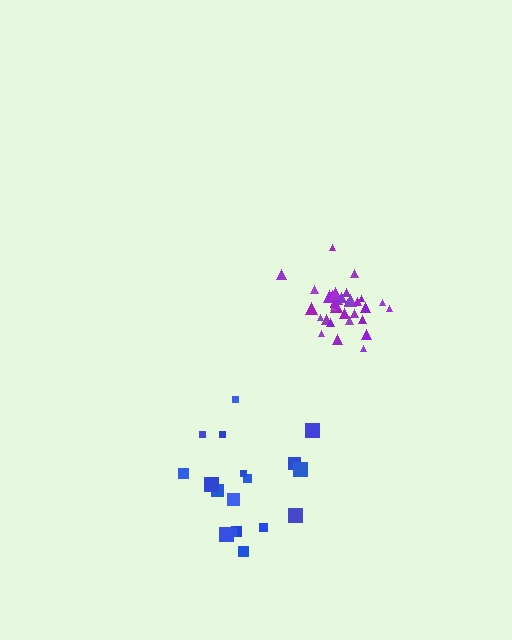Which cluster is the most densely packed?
Purple.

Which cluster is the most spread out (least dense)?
Blue.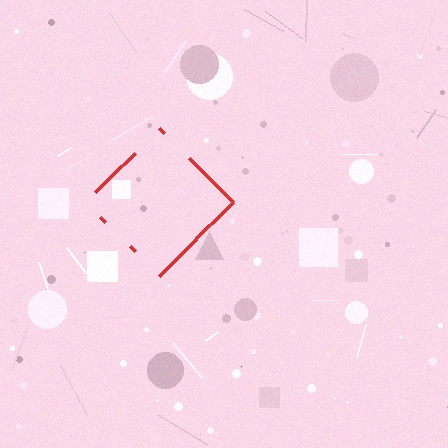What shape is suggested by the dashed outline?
The dashed outline suggests a diamond.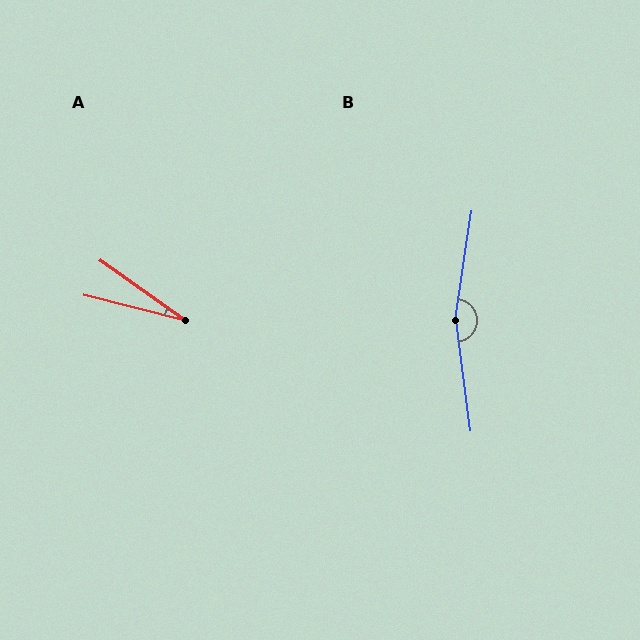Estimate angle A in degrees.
Approximately 21 degrees.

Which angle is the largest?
B, at approximately 164 degrees.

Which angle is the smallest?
A, at approximately 21 degrees.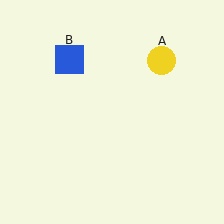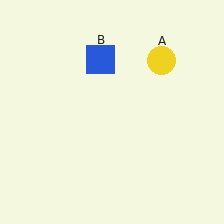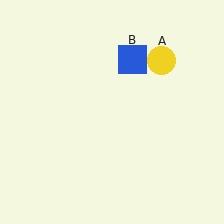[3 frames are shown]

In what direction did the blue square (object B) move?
The blue square (object B) moved right.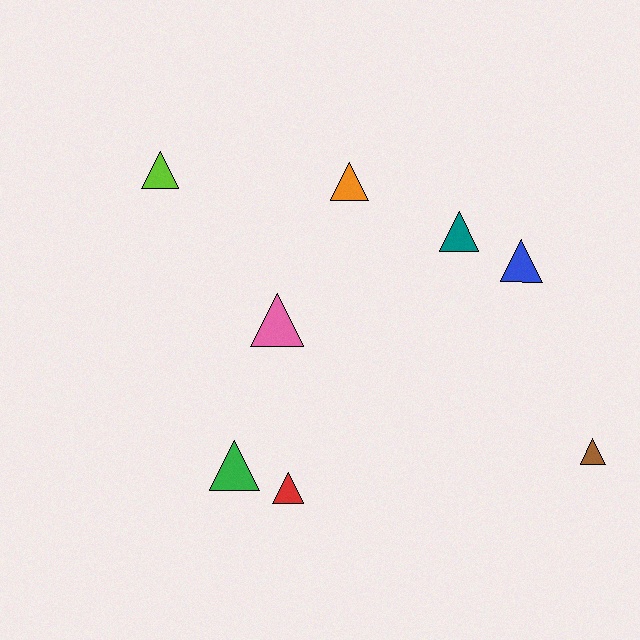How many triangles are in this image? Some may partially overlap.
There are 8 triangles.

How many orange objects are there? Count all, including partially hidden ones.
There is 1 orange object.